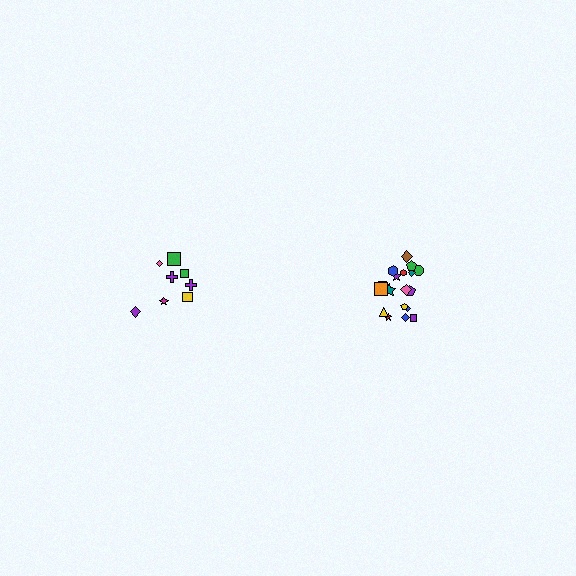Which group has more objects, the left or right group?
The right group.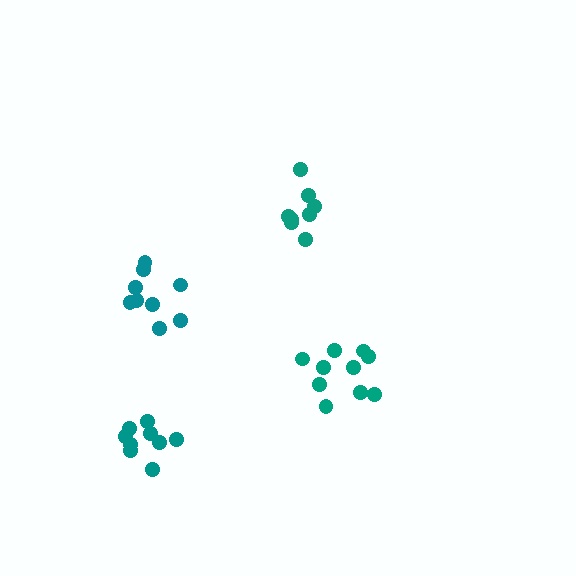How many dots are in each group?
Group 1: 8 dots, Group 2: 9 dots, Group 3: 9 dots, Group 4: 10 dots (36 total).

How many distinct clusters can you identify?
There are 4 distinct clusters.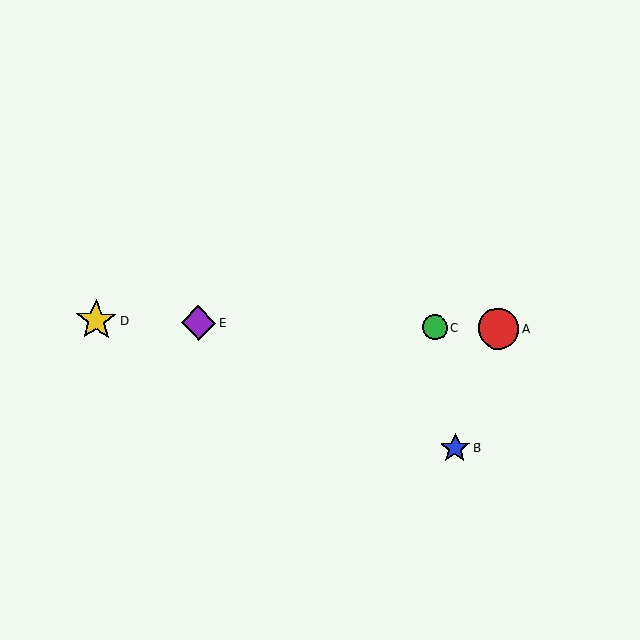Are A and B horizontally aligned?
No, A is at y≈329 and B is at y≈448.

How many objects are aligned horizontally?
4 objects (A, C, D, E) are aligned horizontally.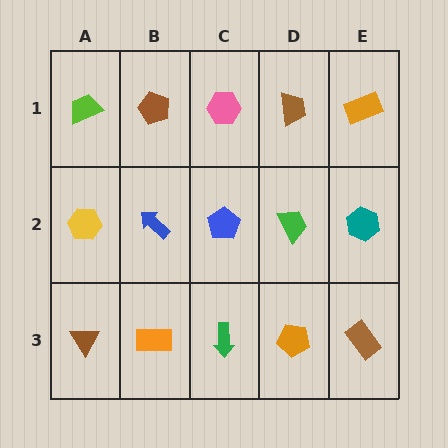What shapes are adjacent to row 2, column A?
A lime trapezoid (row 1, column A), a brown triangle (row 3, column A), a blue arrow (row 2, column B).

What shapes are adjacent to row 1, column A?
A yellow hexagon (row 2, column A), a brown pentagon (row 1, column B).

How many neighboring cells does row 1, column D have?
3.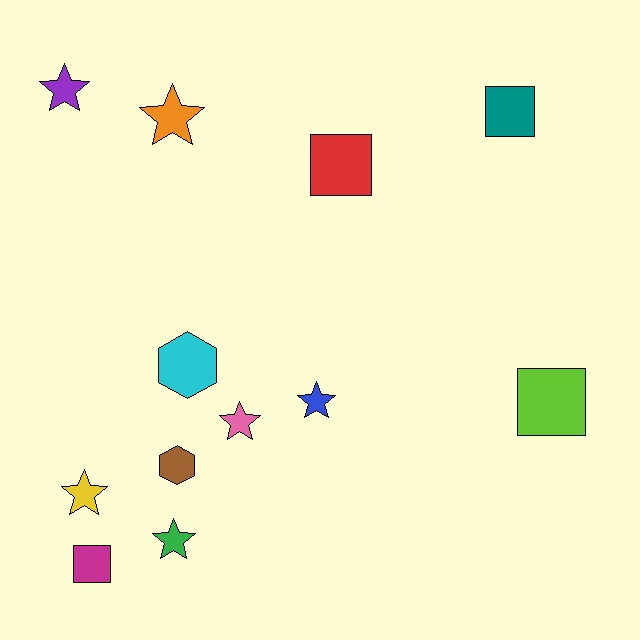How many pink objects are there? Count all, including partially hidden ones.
There is 1 pink object.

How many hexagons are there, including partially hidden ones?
There are 2 hexagons.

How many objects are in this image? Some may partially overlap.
There are 12 objects.